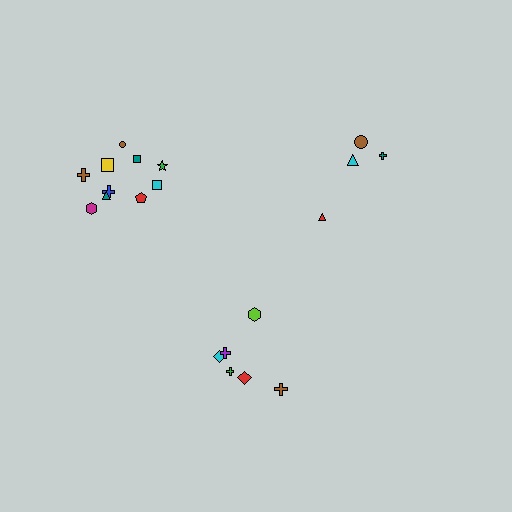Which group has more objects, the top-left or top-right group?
The top-left group.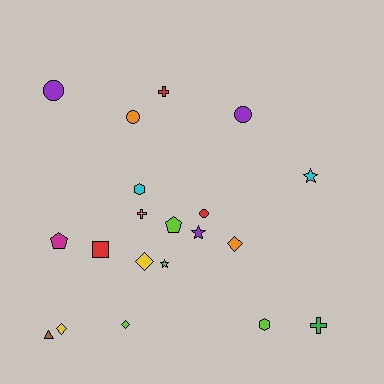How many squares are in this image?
There is 1 square.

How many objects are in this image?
There are 20 objects.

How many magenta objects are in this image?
There is 1 magenta object.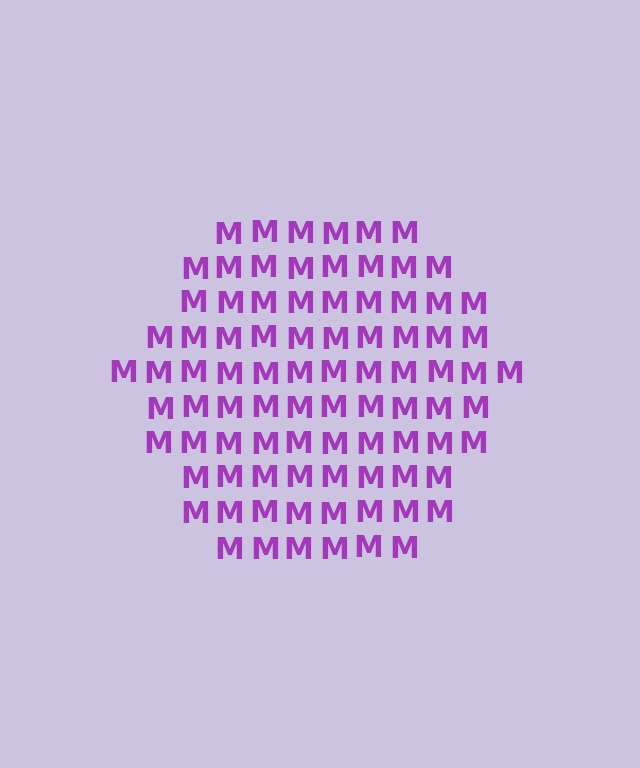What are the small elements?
The small elements are letter M's.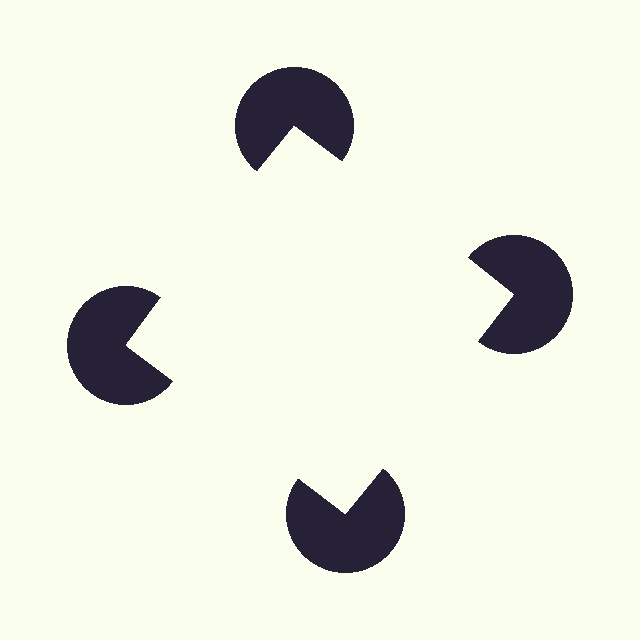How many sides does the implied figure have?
4 sides.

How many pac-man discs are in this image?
There are 4 — one at each vertex of the illusory square.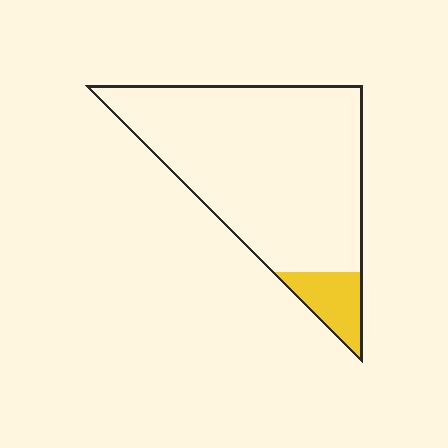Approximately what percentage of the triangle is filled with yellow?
Approximately 10%.